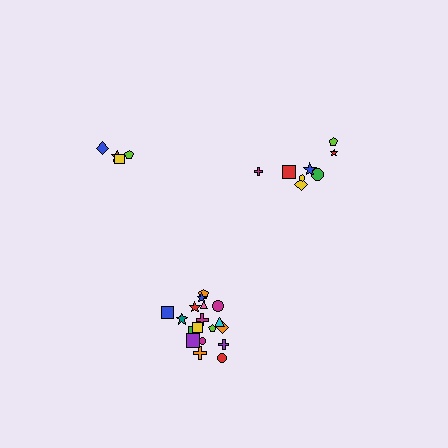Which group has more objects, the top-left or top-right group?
The top-right group.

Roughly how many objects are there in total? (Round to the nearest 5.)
Roughly 30 objects in total.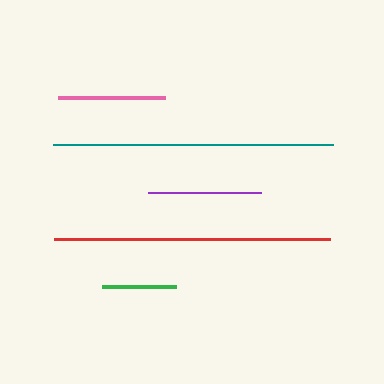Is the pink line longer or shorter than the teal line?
The teal line is longer than the pink line.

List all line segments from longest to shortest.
From longest to shortest: teal, red, purple, pink, green.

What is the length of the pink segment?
The pink segment is approximately 107 pixels long.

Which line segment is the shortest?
The green line is the shortest at approximately 74 pixels.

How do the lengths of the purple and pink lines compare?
The purple and pink lines are approximately the same length.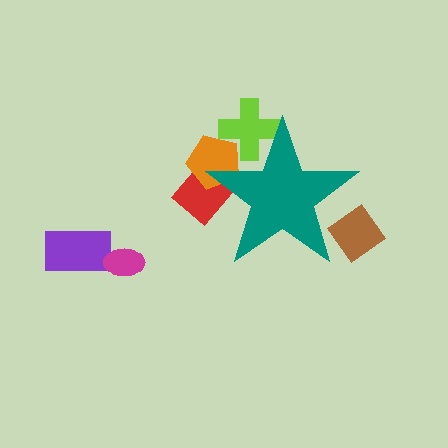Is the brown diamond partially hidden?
Yes, the brown diamond is partially hidden behind the teal star.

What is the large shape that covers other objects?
A teal star.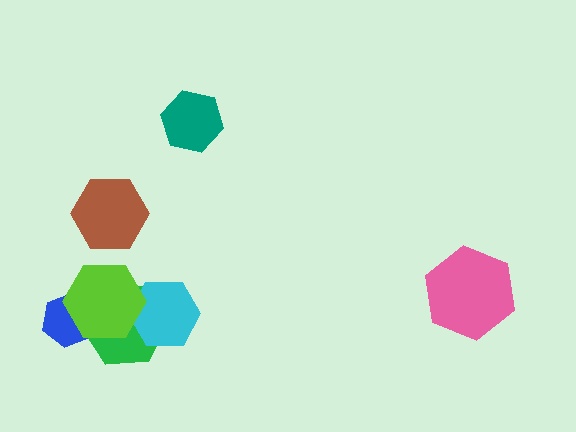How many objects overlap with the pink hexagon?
0 objects overlap with the pink hexagon.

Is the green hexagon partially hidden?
Yes, it is partially covered by another shape.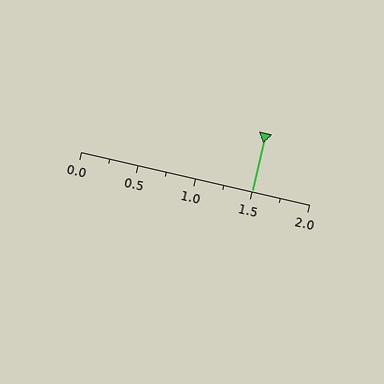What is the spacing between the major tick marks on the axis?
The major ticks are spaced 0.5 apart.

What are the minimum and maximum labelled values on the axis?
The axis runs from 0.0 to 2.0.